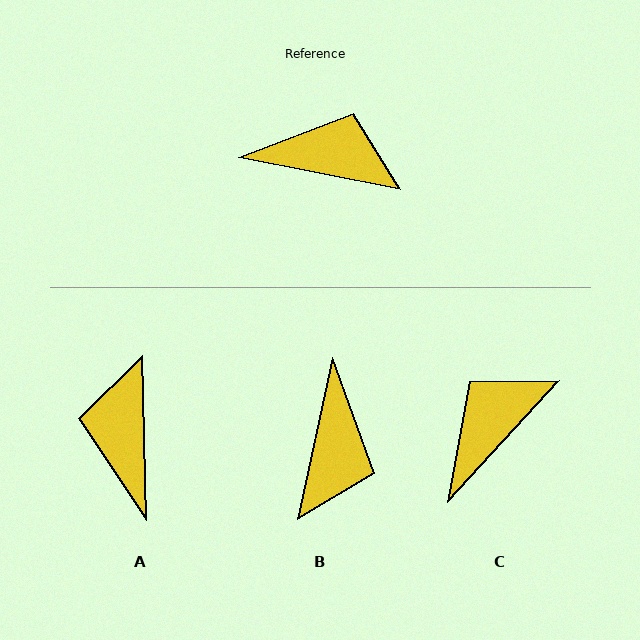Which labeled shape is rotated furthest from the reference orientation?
A, about 103 degrees away.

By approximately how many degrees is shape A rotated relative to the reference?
Approximately 103 degrees counter-clockwise.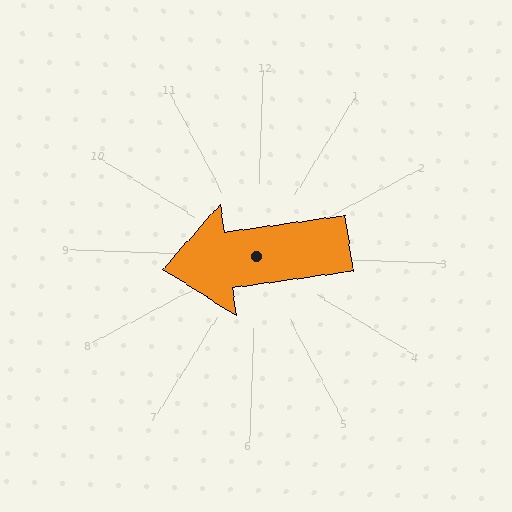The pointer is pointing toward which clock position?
Roughly 9 o'clock.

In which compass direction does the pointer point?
West.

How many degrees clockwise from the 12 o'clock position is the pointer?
Approximately 260 degrees.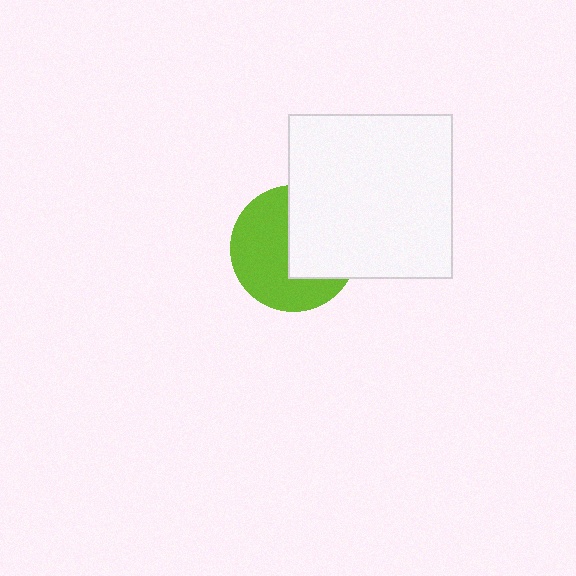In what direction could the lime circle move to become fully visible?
The lime circle could move left. That would shift it out from behind the white square entirely.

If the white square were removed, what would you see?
You would see the complete lime circle.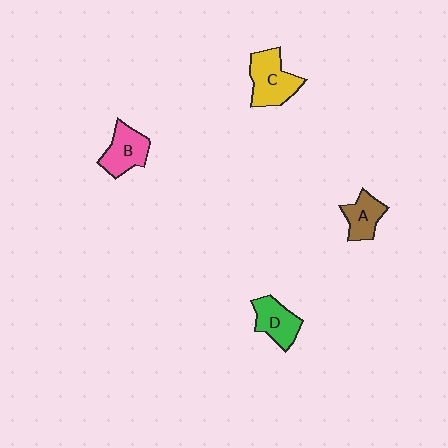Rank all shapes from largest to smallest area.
From largest to smallest: C (yellow), B (pink), D (green), A (brown).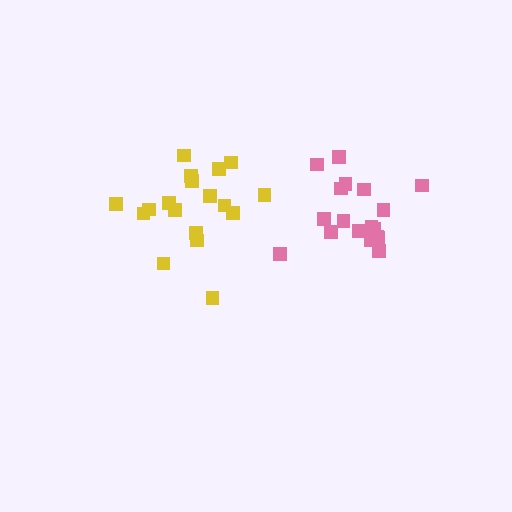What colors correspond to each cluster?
The clusters are colored: yellow, pink.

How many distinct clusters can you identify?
There are 2 distinct clusters.